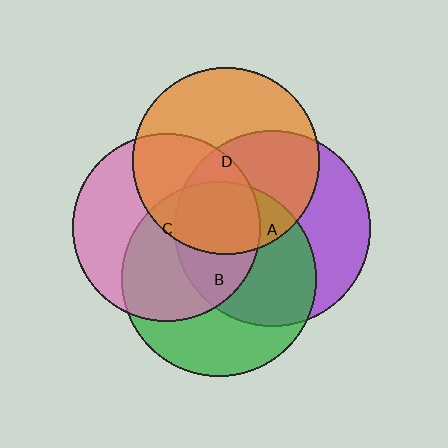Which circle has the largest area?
Circle A (purple).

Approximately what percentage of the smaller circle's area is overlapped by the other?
Approximately 50%.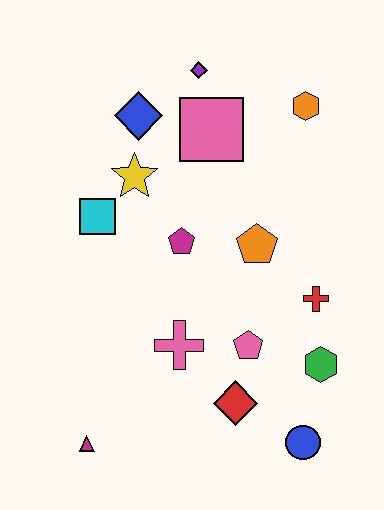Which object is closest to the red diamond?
The pink pentagon is closest to the red diamond.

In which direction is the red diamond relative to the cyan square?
The red diamond is below the cyan square.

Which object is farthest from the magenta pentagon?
The blue circle is farthest from the magenta pentagon.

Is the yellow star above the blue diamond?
No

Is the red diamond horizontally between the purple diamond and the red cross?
Yes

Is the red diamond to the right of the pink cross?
Yes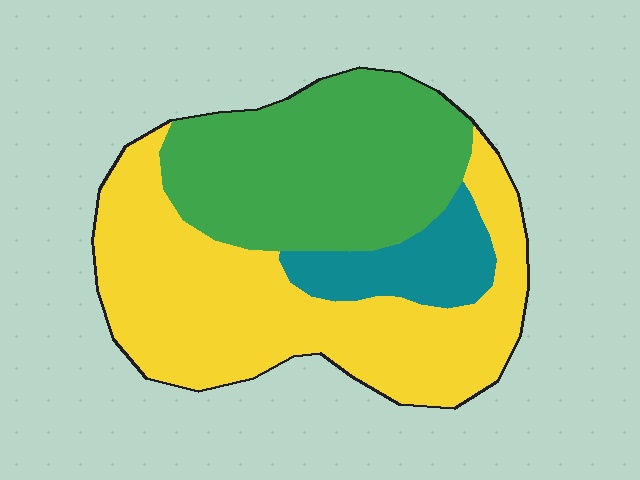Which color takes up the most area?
Yellow, at roughly 50%.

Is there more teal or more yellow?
Yellow.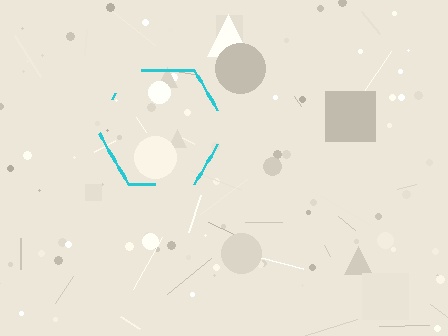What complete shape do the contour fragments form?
The contour fragments form a hexagon.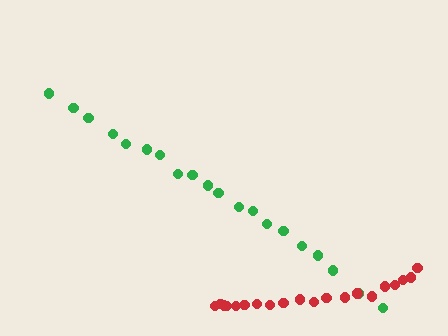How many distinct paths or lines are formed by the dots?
There are 2 distinct paths.